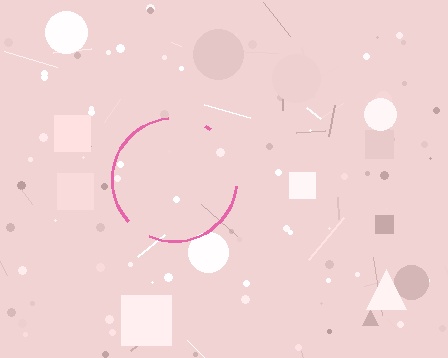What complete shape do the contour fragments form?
The contour fragments form a circle.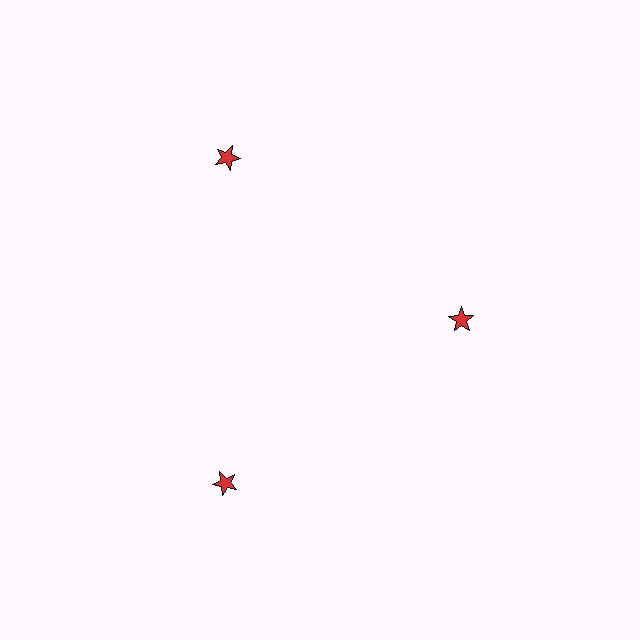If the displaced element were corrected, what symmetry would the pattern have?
It would have 3-fold rotational symmetry — the pattern would map onto itself every 120 degrees.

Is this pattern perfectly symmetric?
No. The 3 red stars are arranged in a ring, but one element near the 3 o'clock position is pulled inward toward the center, breaking the 3-fold rotational symmetry.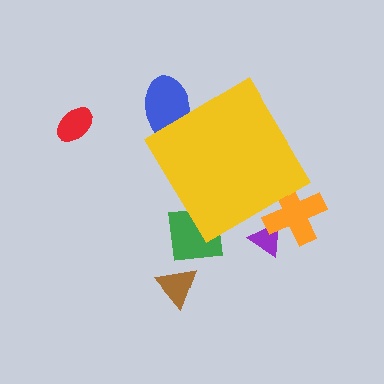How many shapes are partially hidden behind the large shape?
4 shapes are partially hidden.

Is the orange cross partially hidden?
Yes, the orange cross is partially hidden behind the yellow diamond.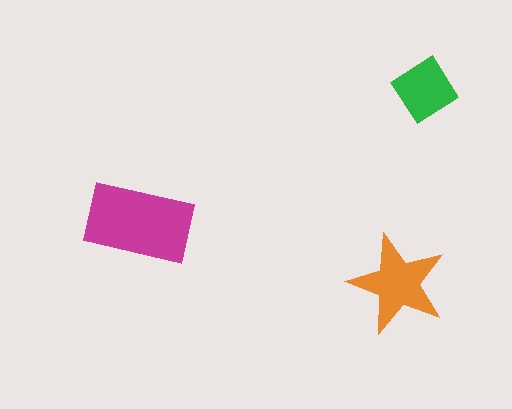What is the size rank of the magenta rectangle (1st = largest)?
1st.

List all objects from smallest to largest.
The green diamond, the orange star, the magenta rectangle.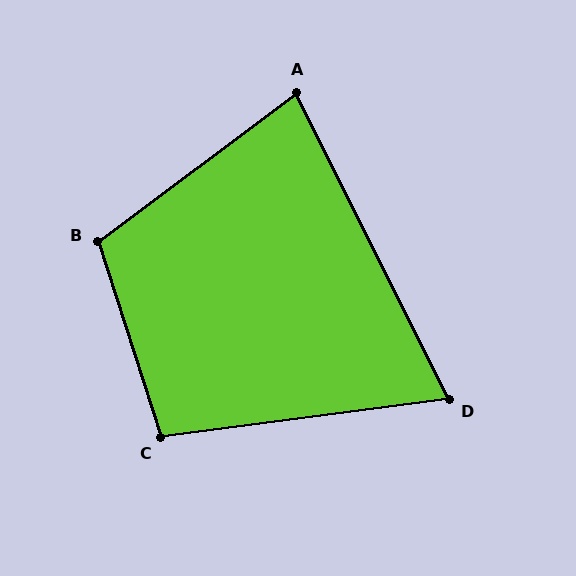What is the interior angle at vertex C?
Approximately 100 degrees (obtuse).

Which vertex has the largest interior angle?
B, at approximately 109 degrees.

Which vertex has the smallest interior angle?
D, at approximately 71 degrees.